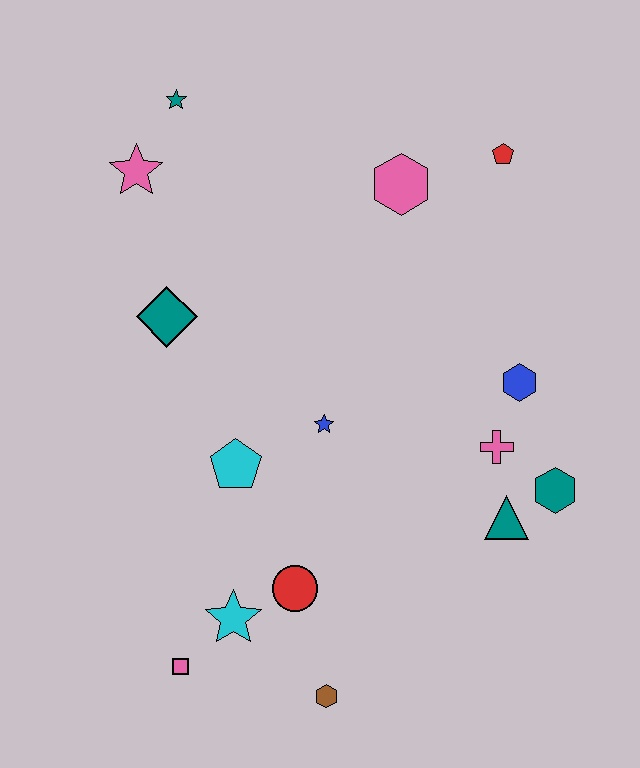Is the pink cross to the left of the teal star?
No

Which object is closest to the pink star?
The teal star is closest to the pink star.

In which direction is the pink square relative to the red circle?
The pink square is to the left of the red circle.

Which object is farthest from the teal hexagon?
The teal star is farthest from the teal hexagon.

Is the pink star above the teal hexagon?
Yes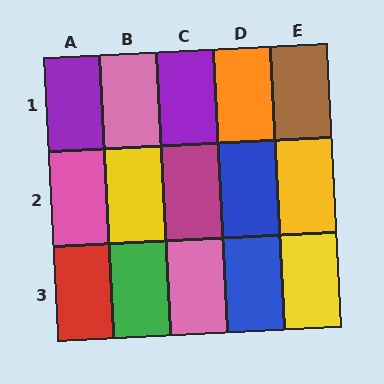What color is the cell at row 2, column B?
Yellow.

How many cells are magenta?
1 cell is magenta.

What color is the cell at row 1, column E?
Brown.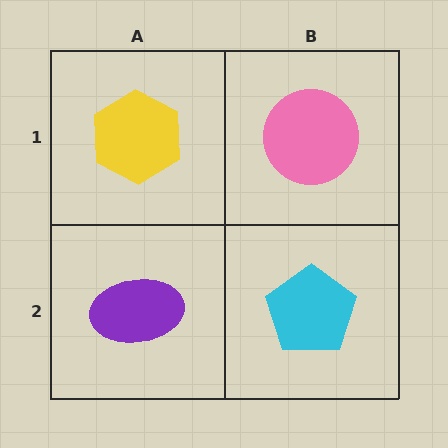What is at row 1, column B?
A pink circle.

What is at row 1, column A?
A yellow hexagon.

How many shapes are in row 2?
2 shapes.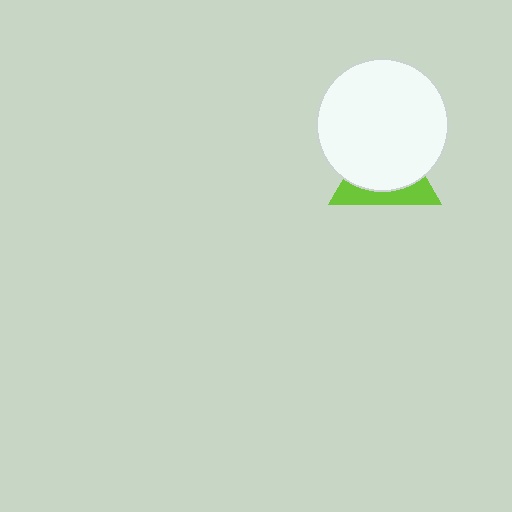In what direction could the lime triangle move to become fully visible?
The lime triangle could move down. That would shift it out from behind the white circle entirely.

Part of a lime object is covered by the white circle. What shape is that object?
It is a triangle.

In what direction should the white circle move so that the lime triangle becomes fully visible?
The white circle should move up. That is the shortest direction to clear the overlap and leave the lime triangle fully visible.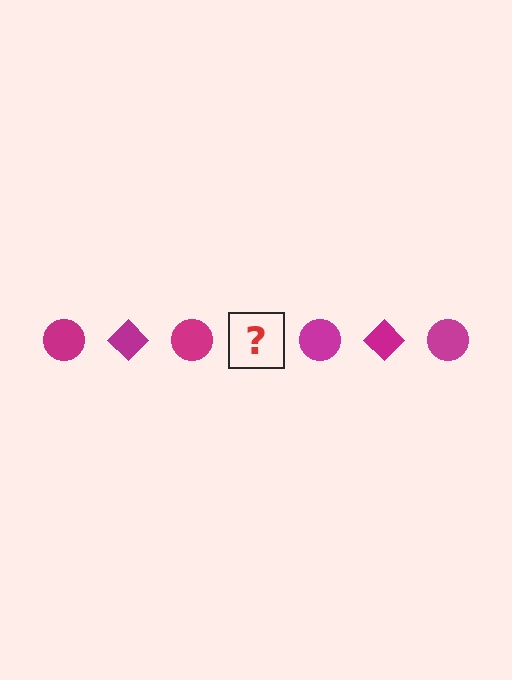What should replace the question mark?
The question mark should be replaced with a magenta diamond.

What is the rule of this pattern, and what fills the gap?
The rule is that the pattern cycles through circle, diamond shapes in magenta. The gap should be filled with a magenta diamond.